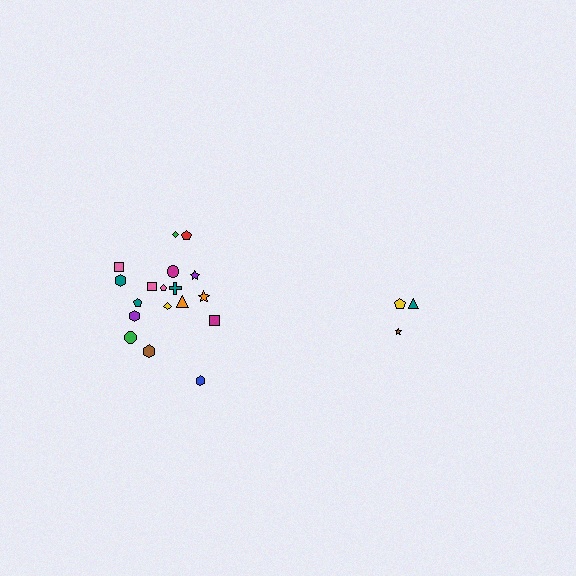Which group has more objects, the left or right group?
The left group.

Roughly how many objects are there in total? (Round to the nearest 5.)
Roughly 20 objects in total.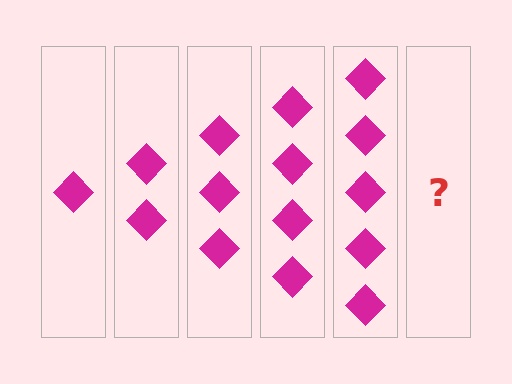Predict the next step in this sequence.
The next step is 6 diamonds.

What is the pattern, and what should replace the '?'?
The pattern is that each step adds one more diamond. The '?' should be 6 diamonds.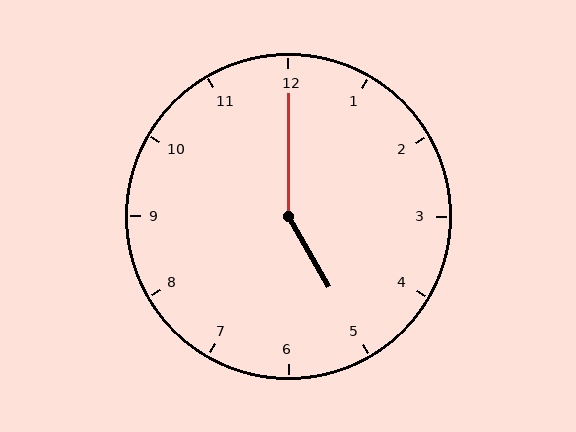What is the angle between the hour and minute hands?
Approximately 150 degrees.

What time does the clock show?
5:00.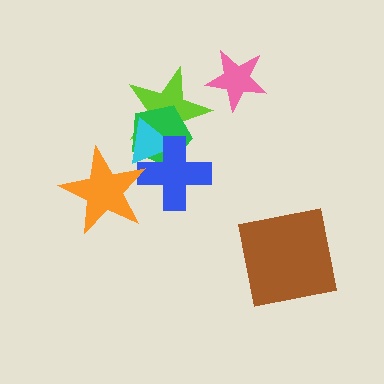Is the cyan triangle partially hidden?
Yes, it is partially covered by another shape.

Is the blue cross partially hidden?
Yes, it is partially covered by another shape.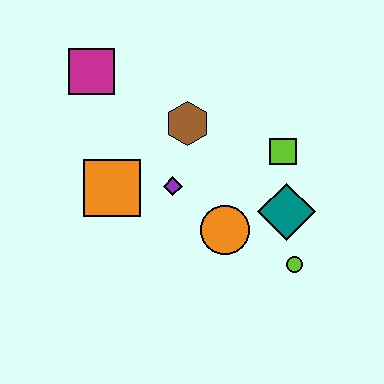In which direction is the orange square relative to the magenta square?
The orange square is below the magenta square.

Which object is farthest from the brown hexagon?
The lime circle is farthest from the brown hexagon.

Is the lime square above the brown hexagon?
No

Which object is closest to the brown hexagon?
The purple diamond is closest to the brown hexagon.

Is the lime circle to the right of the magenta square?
Yes